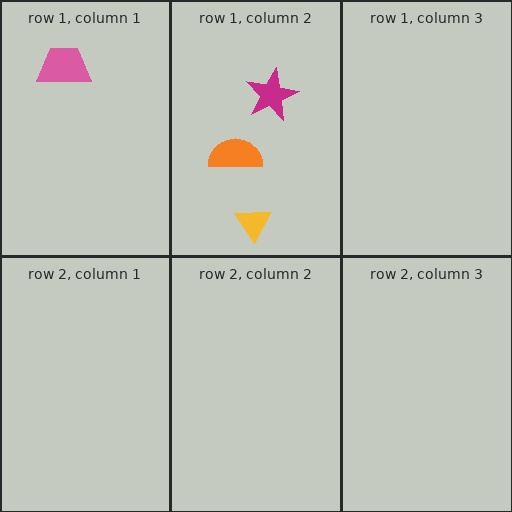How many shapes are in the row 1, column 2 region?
3.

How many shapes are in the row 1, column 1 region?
1.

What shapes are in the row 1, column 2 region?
The yellow triangle, the magenta star, the orange semicircle.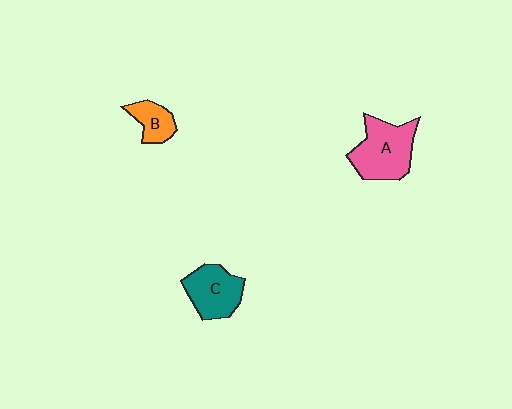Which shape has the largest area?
Shape A (pink).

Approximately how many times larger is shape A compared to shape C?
Approximately 1.3 times.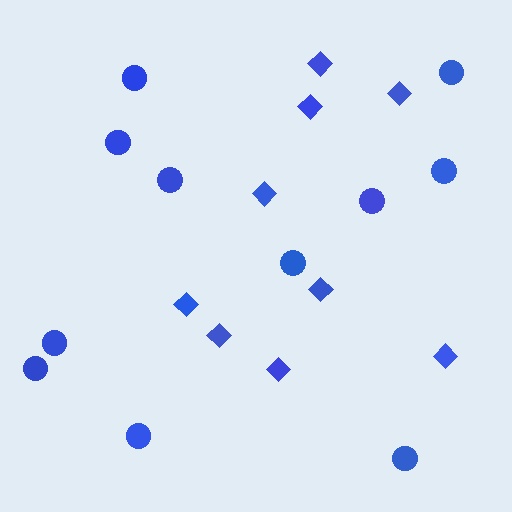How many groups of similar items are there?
There are 2 groups: one group of diamonds (9) and one group of circles (11).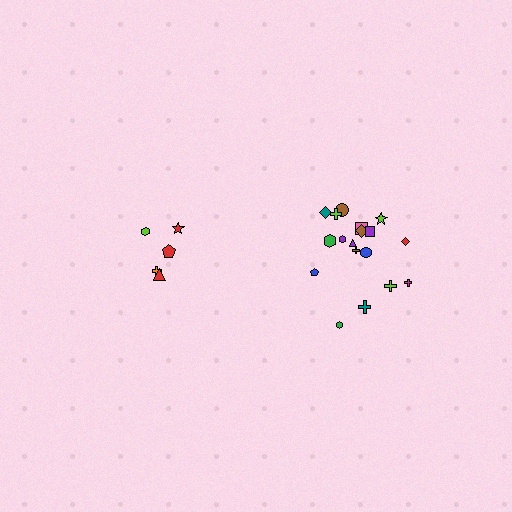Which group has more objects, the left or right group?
The right group.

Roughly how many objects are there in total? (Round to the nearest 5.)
Roughly 25 objects in total.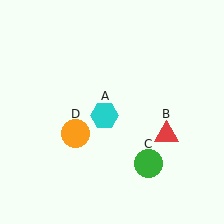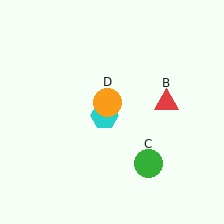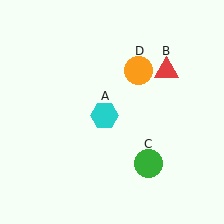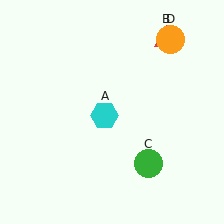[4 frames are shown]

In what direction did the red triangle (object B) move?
The red triangle (object B) moved up.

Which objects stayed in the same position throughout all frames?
Cyan hexagon (object A) and green circle (object C) remained stationary.